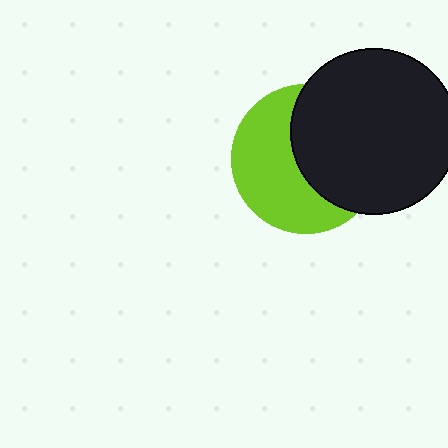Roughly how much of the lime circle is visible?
About half of it is visible (roughly 52%).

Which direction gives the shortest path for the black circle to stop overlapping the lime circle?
Moving right gives the shortest separation.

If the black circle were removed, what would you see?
You would see the complete lime circle.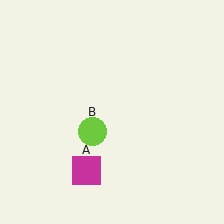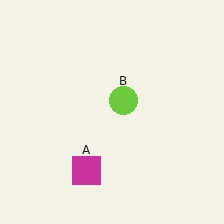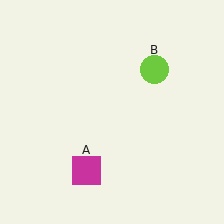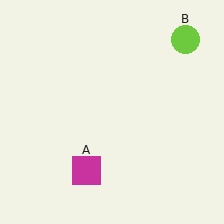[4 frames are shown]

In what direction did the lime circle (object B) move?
The lime circle (object B) moved up and to the right.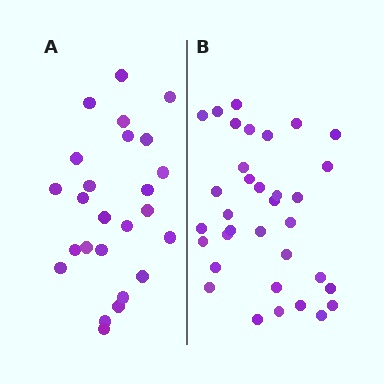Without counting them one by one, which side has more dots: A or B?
Region B (the right region) has more dots.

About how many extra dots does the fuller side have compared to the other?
Region B has roughly 8 or so more dots than region A.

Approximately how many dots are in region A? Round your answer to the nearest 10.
About 20 dots. (The exact count is 25, which rounds to 20.)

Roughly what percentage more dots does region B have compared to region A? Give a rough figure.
About 35% more.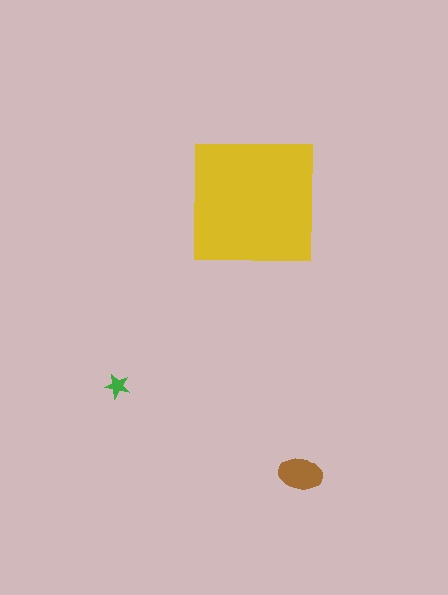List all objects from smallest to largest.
The green star, the brown ellipse, the yellow square.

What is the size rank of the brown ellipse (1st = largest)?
2nd.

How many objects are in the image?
There are 3 objects in the image.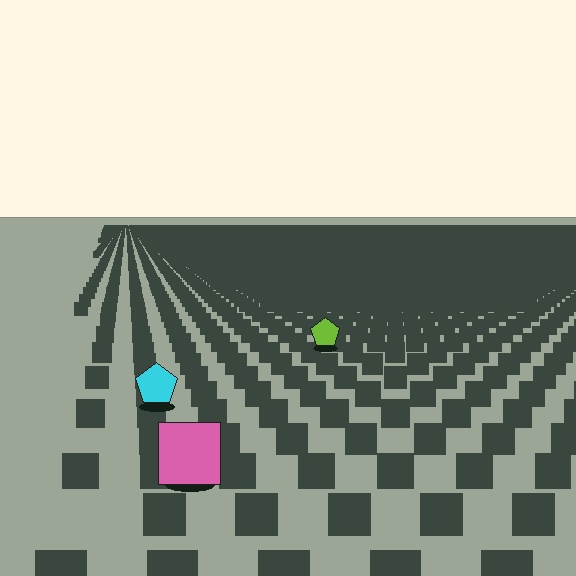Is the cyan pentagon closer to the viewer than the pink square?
No. The pink square is closer — you can tell from the texture gradient: the ground texture is coarser near it.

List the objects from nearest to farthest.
From nearest to farthest: the pink square, the cyan pentagon, the lime pentagon.